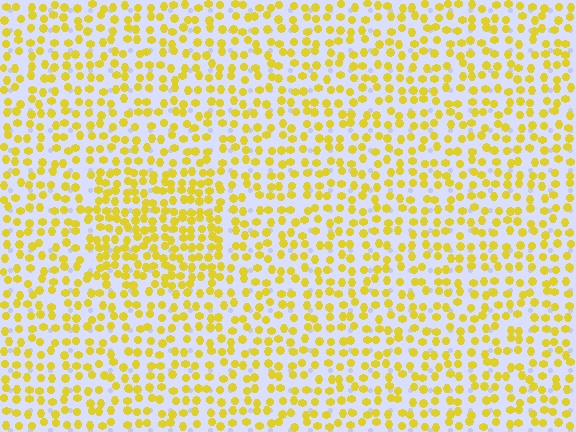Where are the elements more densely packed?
The elements are more densely packed inside the rectangle boundary.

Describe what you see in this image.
The image contains small yellow elements arranged at two different densities. A rectangle-shaped region is visible where the elements are more densely packed than the surrounding area.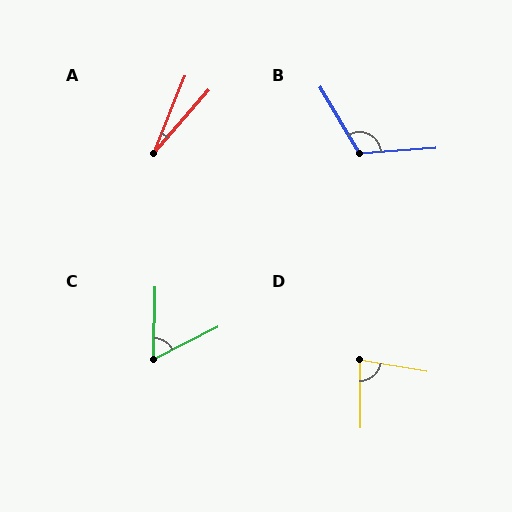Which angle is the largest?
B, at approximately 116 degrees.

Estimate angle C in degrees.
Approximately 62 degrees.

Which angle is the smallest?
A, at approximately 19 degrees.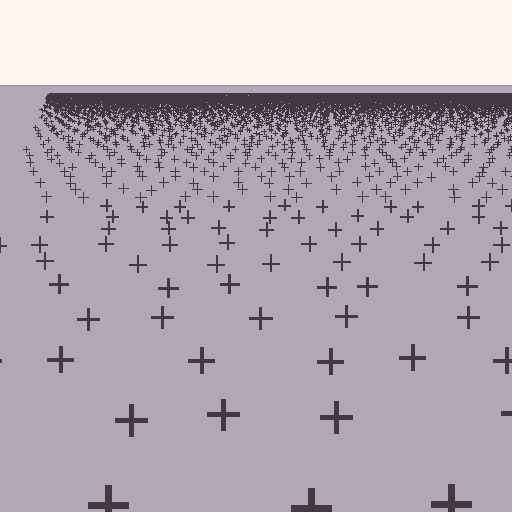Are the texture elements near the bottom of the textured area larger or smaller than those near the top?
Larger. Near the bottom, elements are closer to the viewer and appear at a bigger on-screen size.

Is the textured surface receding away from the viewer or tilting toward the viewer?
The surface is receding away from the viewer. Texture elements get smaller and denser toward the top.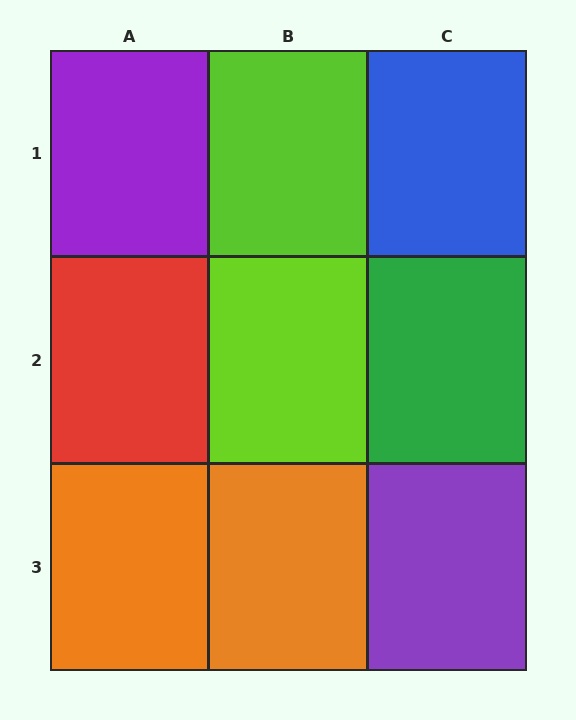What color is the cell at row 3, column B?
Orange.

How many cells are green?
1 cell is green.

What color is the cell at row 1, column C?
Blue.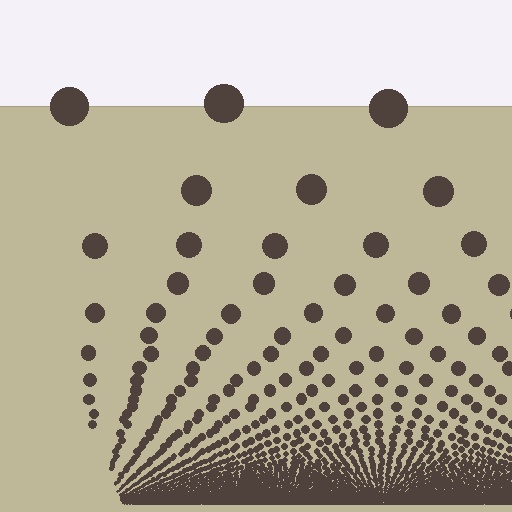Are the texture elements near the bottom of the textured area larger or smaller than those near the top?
Smaller. The gradient is inverted — elements near the bottom are smaller and denser.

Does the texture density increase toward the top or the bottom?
Density increases toward the bottom.